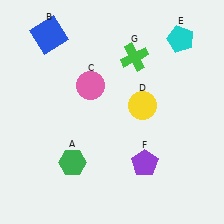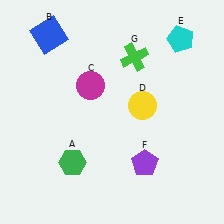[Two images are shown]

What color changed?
The circle (C) changed from pink in Image 1 to magenta in Image 2.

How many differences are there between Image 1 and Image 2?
There is 1 difference between the two images.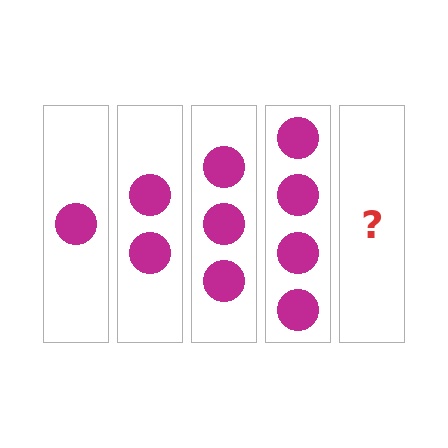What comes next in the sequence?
The next element should be 5 circles.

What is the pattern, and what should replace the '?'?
The pattern is that each step adds one more circle. The '?' should be 5 circles.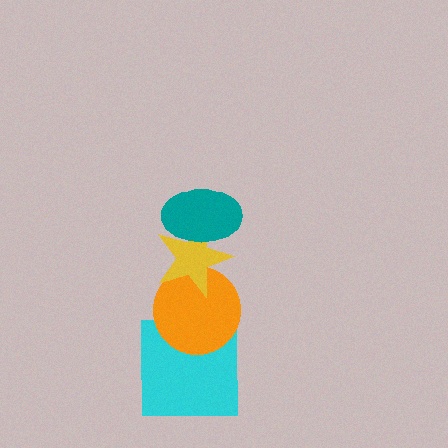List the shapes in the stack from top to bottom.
From top to bottom: the teal ellipse, the yellow star, the orange circle, the cyan square.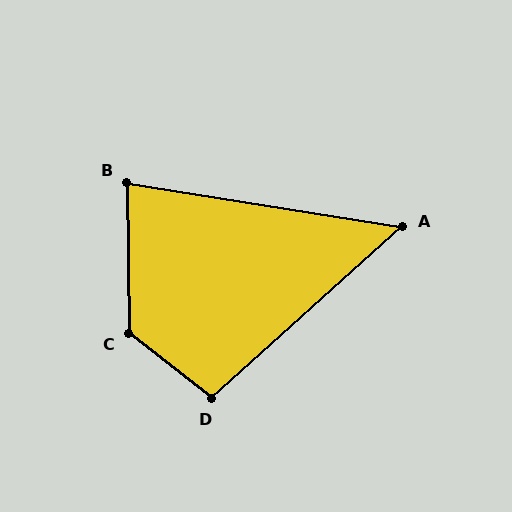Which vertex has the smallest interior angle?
A, at approximately 51 degrees.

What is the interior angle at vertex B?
Approximately 80 degrees (acute).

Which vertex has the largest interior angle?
C, at approximately 129 degrees.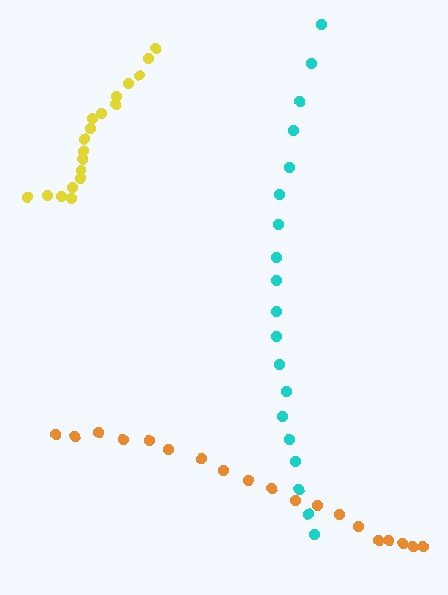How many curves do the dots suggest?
There are 3 distinct paths.